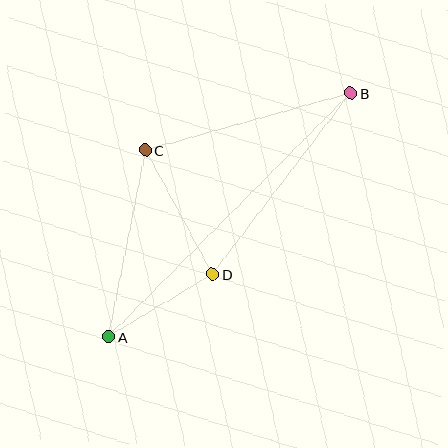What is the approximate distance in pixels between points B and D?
The distance between B and D is approximately 228 pixels.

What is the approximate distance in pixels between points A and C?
The distance between A and C is approximately 190 pixels.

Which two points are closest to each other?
Points A and D are closest to each other.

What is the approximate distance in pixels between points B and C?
The distance between B and C is approximately 213 pixels.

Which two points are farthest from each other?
Points A and B are farthest from each other.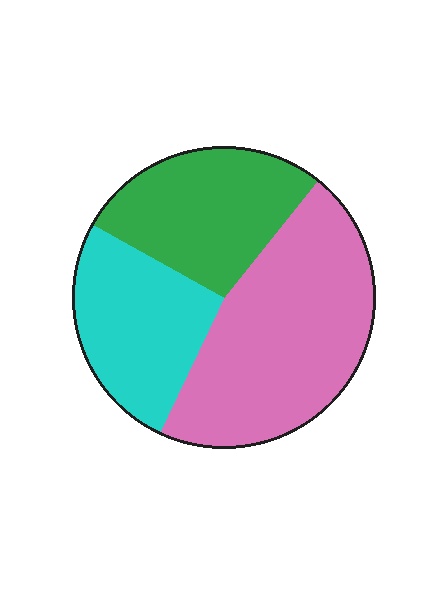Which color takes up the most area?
Pink, at roughly 45%.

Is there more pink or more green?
Pink.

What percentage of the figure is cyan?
Cyan takes up between a quarter and a half of the figure.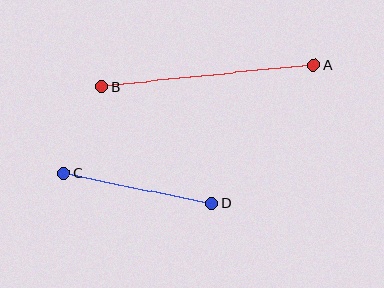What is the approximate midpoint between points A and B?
The midpoint is at approximately (208, 76) pixels.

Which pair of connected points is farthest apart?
Points A and B are farthest apart.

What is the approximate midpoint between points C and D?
The midpoint is at approximately (138, 188) pixels.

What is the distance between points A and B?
The distance is approximately 213 pixels.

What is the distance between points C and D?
The distance is approximately 150 pixels.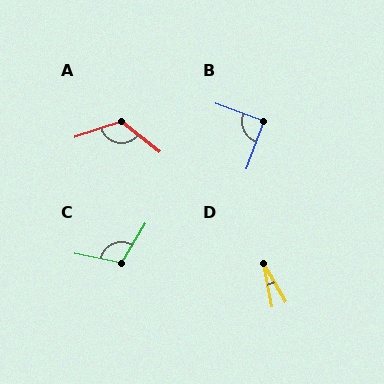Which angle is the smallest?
D, at approximately 19 degrees.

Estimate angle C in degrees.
Approximately 110 degrees.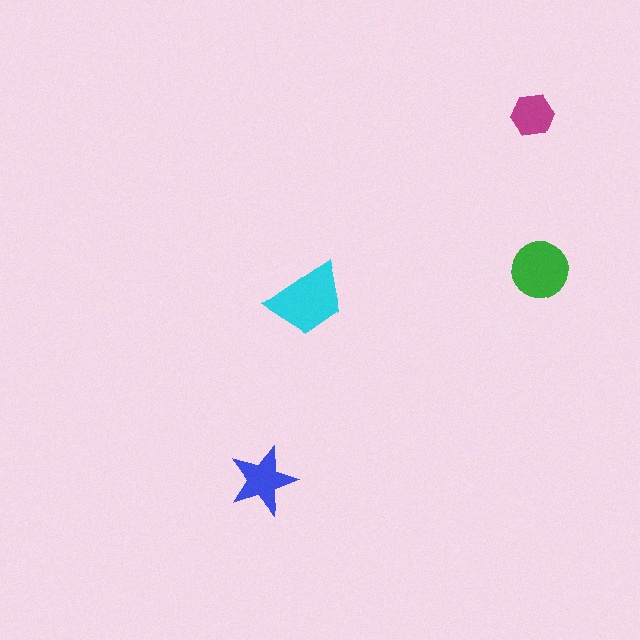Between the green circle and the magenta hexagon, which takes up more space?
The green circle.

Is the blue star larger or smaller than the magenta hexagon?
Larger.